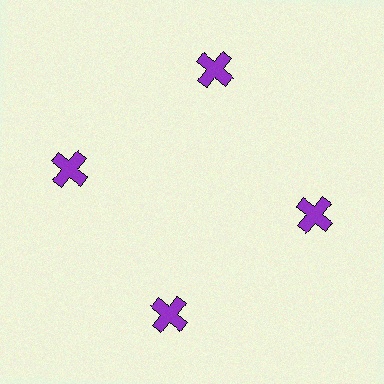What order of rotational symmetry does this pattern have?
This pattern has 4-fold rotational symmetry.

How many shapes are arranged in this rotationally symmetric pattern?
There are 4 shapes, arranged in 4 groups of 1.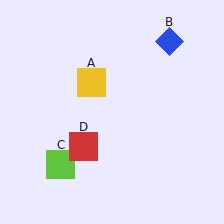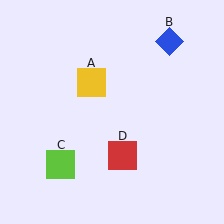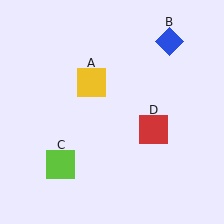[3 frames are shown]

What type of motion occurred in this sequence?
The red square (object D) rotated counterclockwise around the center of the scene.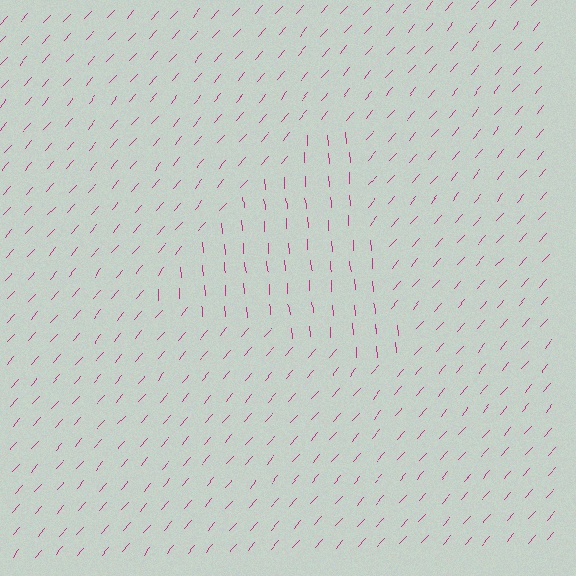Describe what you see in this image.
The image is filled with small magenta line segments. A triangle region in the image has lines oriented differently from the surrounding lines, creating a visible texture boundary.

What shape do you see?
I see a triangle.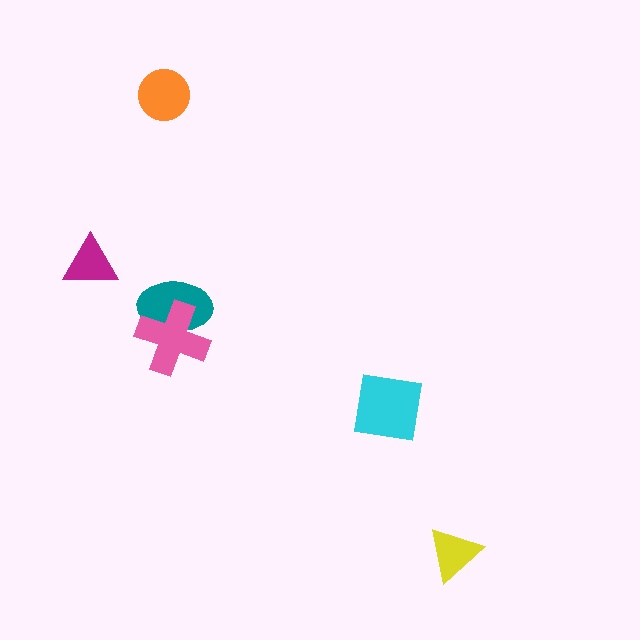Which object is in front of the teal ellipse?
The pink cross is in front of the teal ellipse.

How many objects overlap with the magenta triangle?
0 objects overlap with the magenta triangle.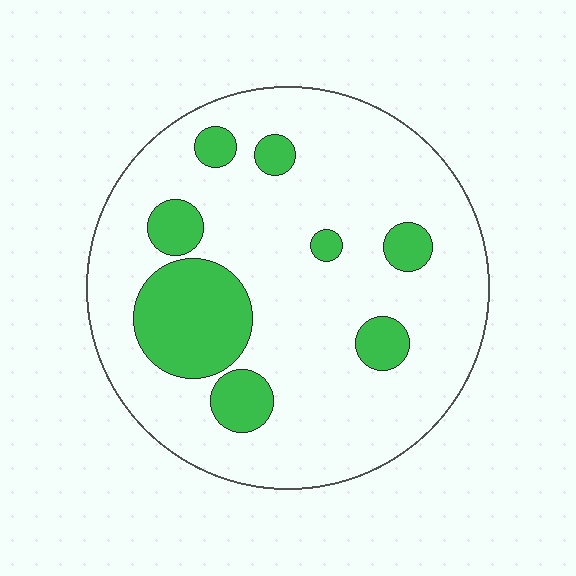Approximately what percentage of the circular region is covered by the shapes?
Approximately 20%.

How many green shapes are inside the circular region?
8.